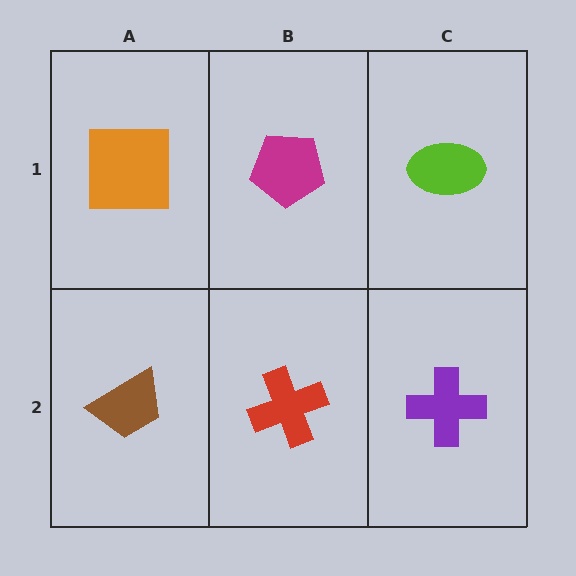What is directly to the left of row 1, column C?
A magenta pentagon.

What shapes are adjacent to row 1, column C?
A purple cross (row 2, column C), a magenta pentagon (row 1, column B).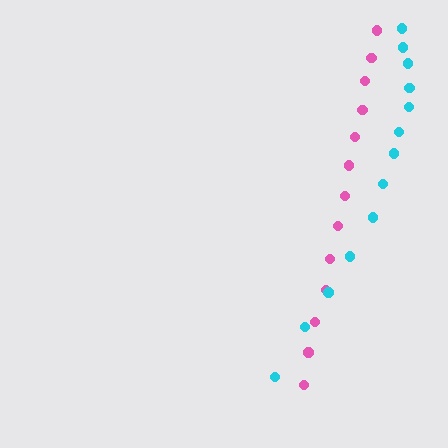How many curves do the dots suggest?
There are 2 distinct paths.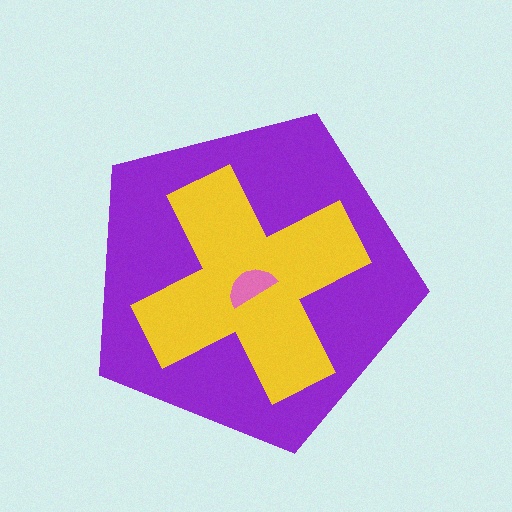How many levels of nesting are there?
3.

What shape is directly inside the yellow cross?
The pink semicircle.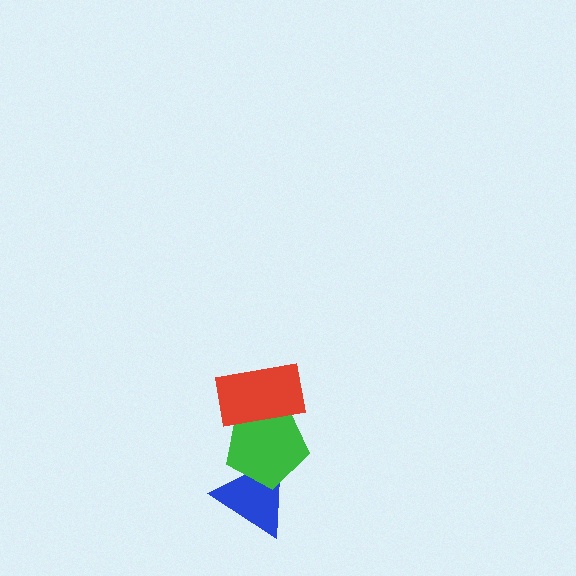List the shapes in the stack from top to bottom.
From top to bottom: the red rectangle, the green pentagon, the blue triangle.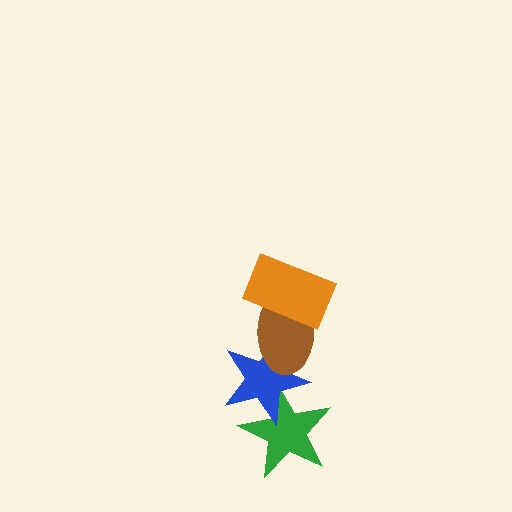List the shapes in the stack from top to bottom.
From top to bottom: the orange rectangle, the brown ellipse, the blue star, the green star.